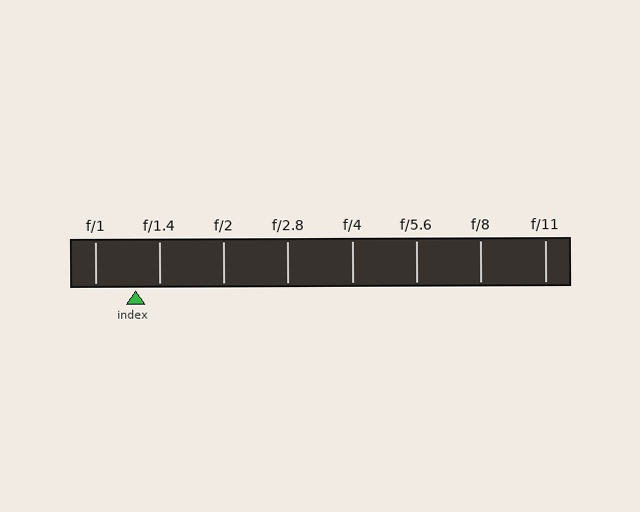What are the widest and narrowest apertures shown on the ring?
The widest aperture shown is f/1 and the narrowest is f/11.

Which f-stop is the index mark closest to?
The index mark is closest to f/1.4.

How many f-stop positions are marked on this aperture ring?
There are 8 f-stop positions marked.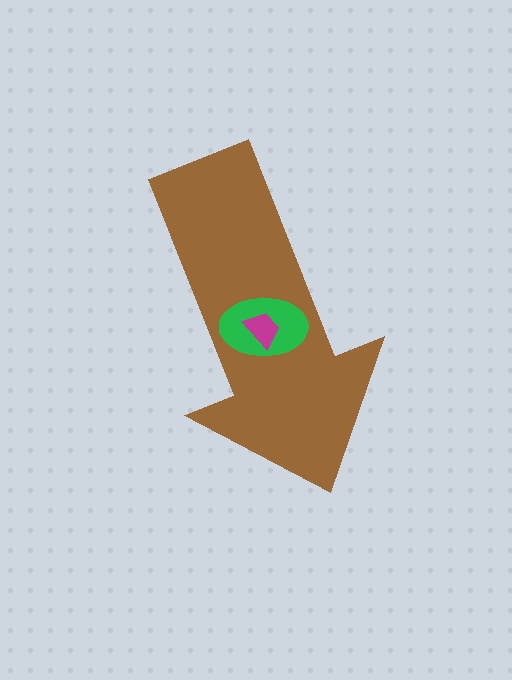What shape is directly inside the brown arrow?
The green ellipse.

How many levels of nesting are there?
3.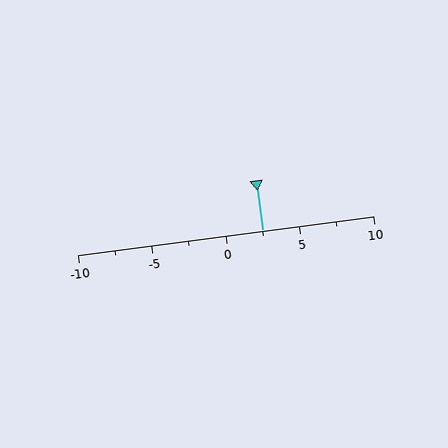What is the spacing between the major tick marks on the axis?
The major ticks are spaced 5 apart.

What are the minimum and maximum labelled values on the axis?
The axis runs from -10 to 10.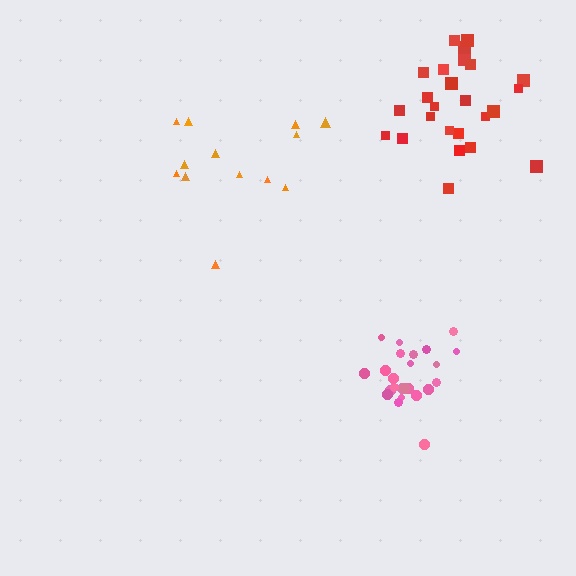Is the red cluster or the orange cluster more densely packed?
Red.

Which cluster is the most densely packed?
Pink.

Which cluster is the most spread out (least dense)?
Orange.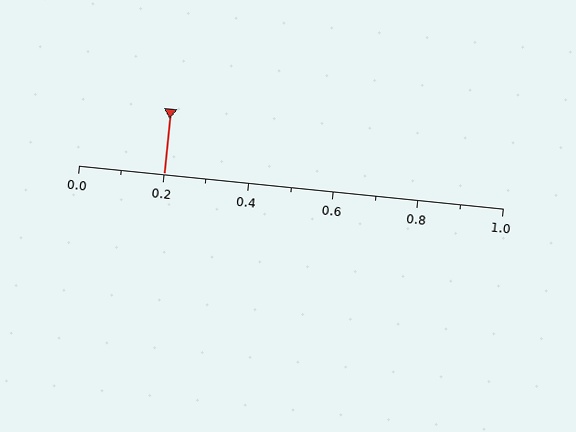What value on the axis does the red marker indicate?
The marker indicates approximately 0.2.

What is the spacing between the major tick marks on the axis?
The major ticks are spaced 0.2 apart.